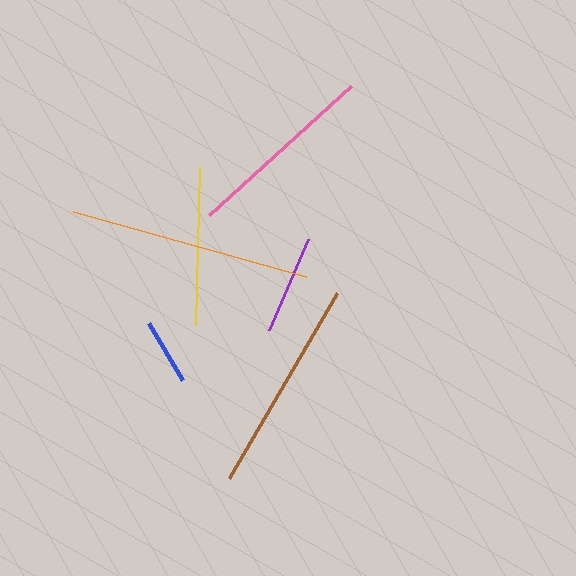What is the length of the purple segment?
The purple segment is approximately 100 pixels long.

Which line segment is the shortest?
The blue line is the shortest at approximately 67 pixels.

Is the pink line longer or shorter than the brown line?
The brown line is longer than the pink line.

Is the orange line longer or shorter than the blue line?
The orange line is longer than the blue line.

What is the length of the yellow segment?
The yellow segment is approximately 159 pixels long.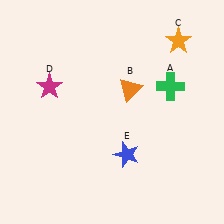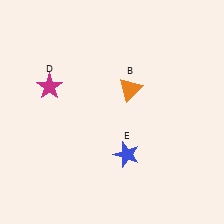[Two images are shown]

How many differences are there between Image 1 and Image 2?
There are 2 differences between the two images.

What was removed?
The orange star (C), the green cross (A) were removed in Image 2.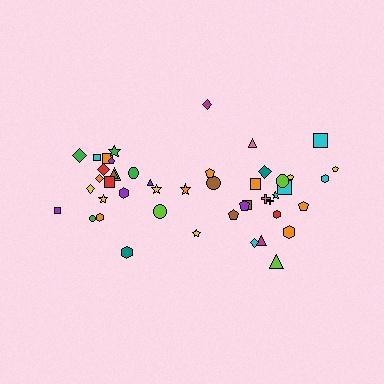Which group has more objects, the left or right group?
The right group.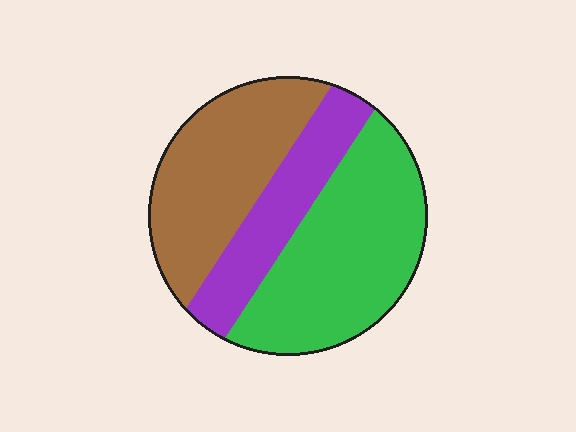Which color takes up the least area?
Purple, at roughly 20%.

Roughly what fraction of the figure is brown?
Brown covers roughly 35% of the figure.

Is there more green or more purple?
Green.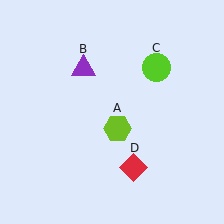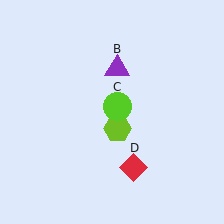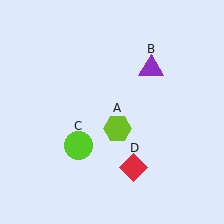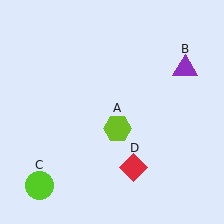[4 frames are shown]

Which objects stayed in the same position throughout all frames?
Lime hexagon (object A) and red diamond (object D) remained stationary.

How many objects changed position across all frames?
2 objects changed position: purple triangle (object B), lime circle (object C).